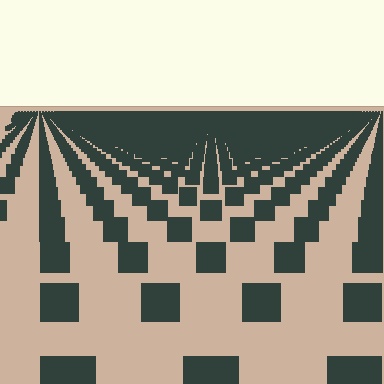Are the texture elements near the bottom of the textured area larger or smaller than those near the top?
Larger. Near the bottom, elements are closer to the viewer and appear at a bigger on-screen size.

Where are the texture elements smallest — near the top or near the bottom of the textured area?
Near the top.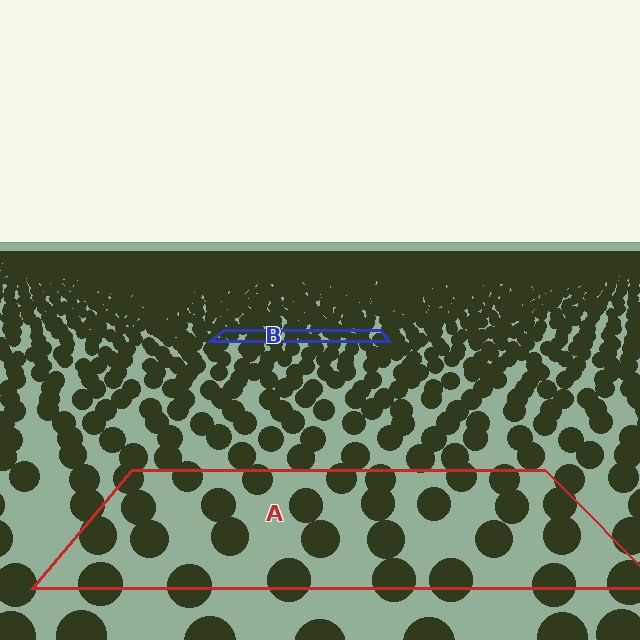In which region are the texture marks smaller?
The texture marks are smaller in region B, because it is farther away.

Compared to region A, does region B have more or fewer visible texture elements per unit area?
Region B has more texture elements per unit area — they are packed more densely because it is farther away.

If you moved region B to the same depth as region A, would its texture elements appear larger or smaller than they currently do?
They would appear larger. At a closer depth, the same texture elements are projected at a bigger on-screen size.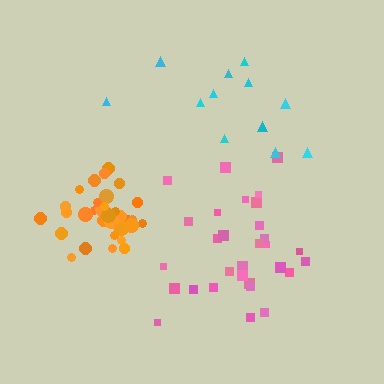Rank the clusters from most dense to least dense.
orange, pink, cyan.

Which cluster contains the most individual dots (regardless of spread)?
Orange (34).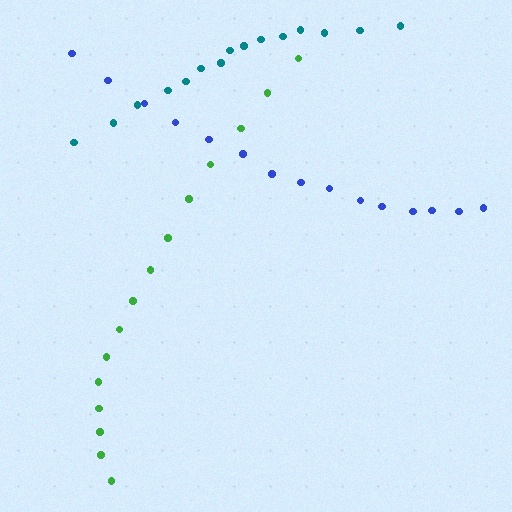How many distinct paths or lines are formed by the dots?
There are 3 distinct paths.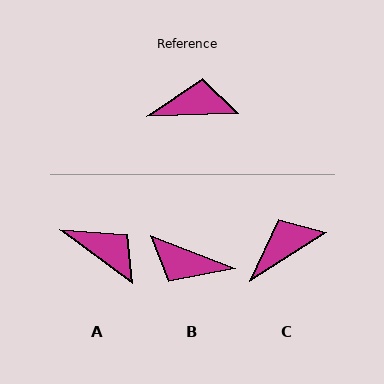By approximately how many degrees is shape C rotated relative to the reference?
Approximately 30 degrees counter-clockwise.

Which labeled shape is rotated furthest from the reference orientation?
B, about 157 degrees away.